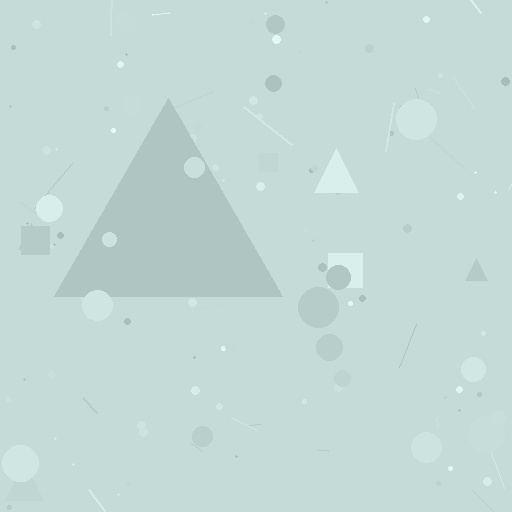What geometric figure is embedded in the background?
A triangle is embedded in the background.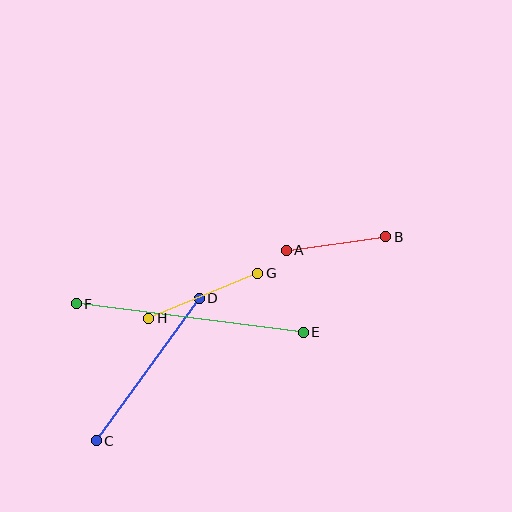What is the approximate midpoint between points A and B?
The midpoint is at approximately (336, 243) pixels.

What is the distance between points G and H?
The distance is approximately 118 pixels.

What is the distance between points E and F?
The distance is approximately 229 pixels.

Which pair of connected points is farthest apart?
Points E and F are farthest apart.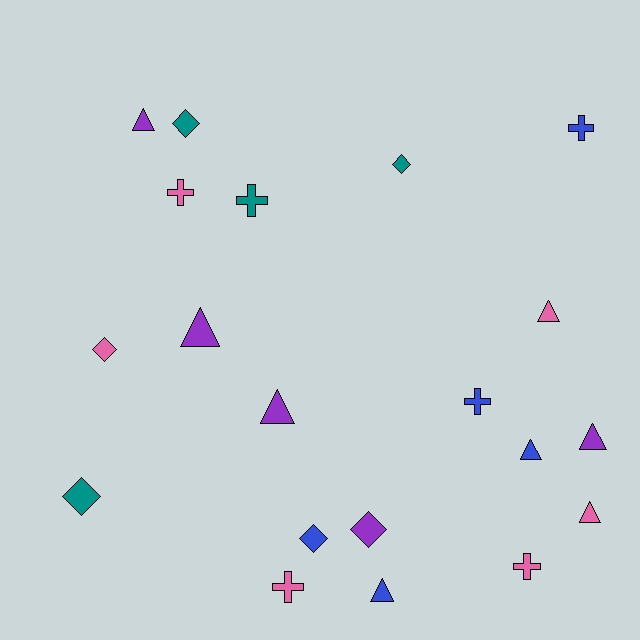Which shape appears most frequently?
Triangle, with 8 objects.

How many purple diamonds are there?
There is 1 purple diamond.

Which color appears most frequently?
Pink, with 6 objects.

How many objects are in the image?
There are 20 objects.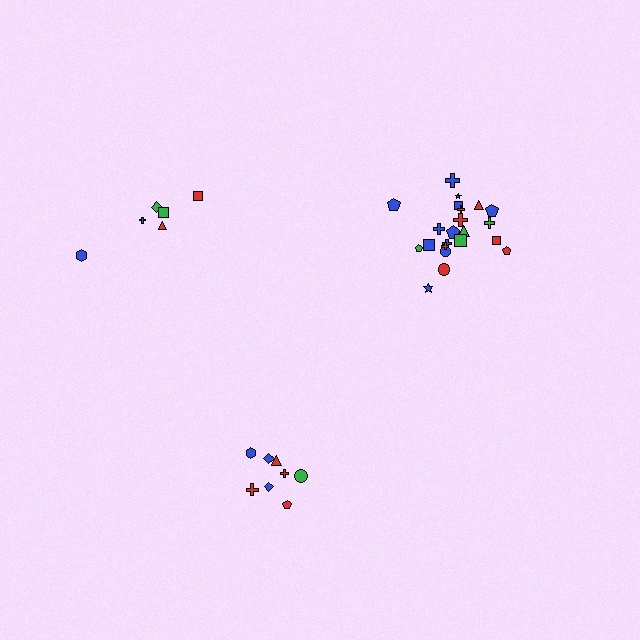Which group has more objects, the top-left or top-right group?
The top-right group.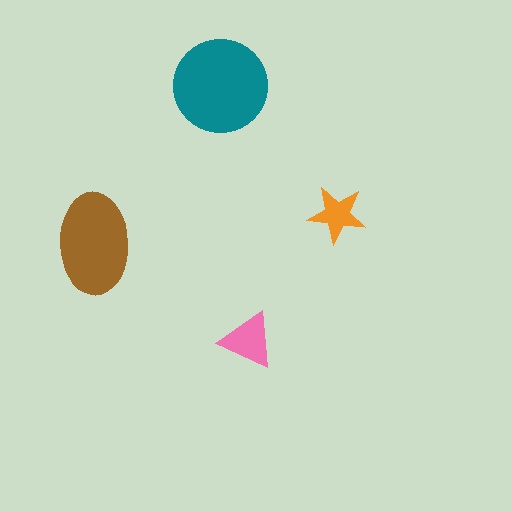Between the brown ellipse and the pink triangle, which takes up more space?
The brown ellipse.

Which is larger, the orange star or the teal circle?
The teal circle.